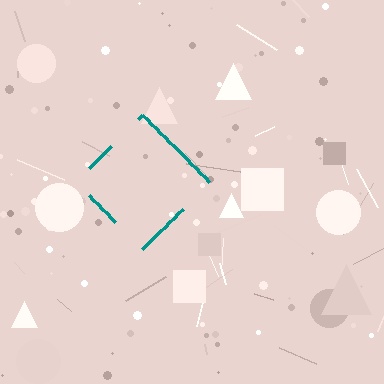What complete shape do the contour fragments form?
The contour fragments form a diamond.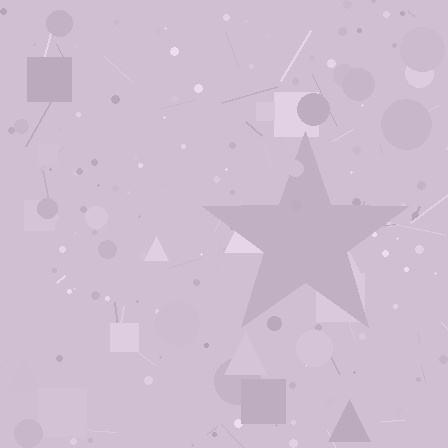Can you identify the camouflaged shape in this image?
The camouflaged shape is a star.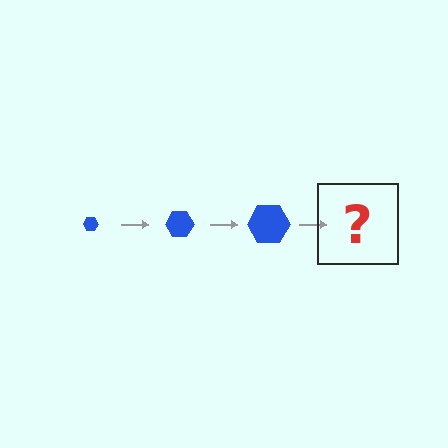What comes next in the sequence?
The next element should be a blue hexagon, larger than the previous one.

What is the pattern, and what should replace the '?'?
The pattern is that the hexagon gets progressively larger each step. The '?' should be a blue hexagon, larger than the previous one.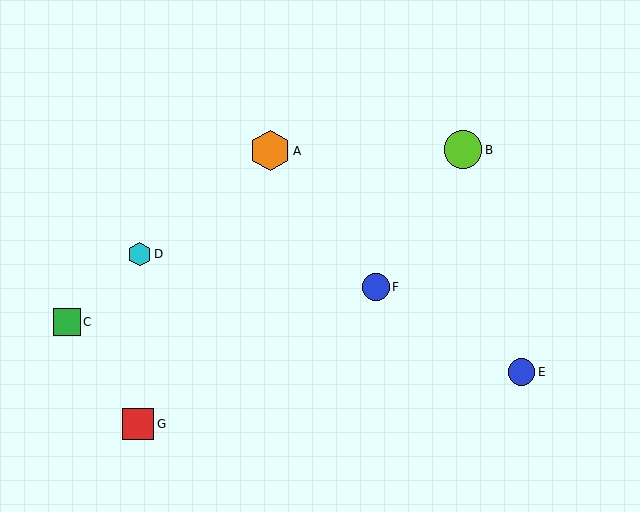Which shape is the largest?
The orange hexagon (labeled A) is the largest.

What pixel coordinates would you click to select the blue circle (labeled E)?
Click at (522, 372) to select the blue circle E.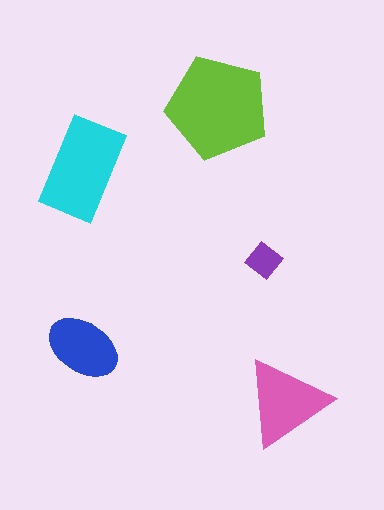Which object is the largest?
The lime pentagon.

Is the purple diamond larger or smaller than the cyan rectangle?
Smaller.